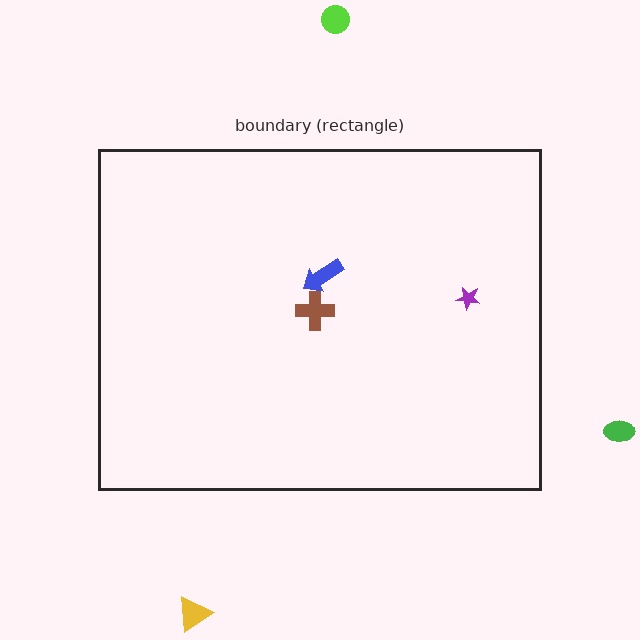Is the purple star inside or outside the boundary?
Inside.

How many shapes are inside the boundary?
3 inside, 3 outside.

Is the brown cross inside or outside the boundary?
Inside.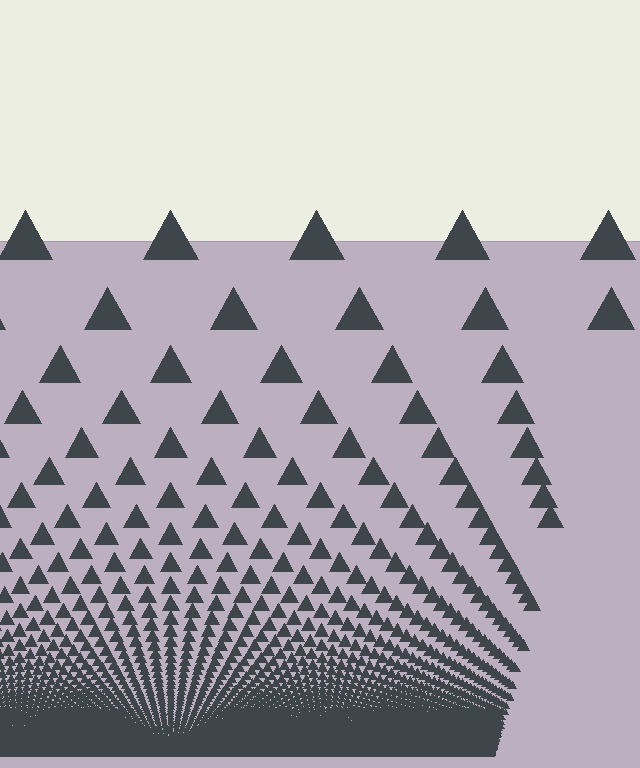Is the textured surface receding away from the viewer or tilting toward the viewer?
The surface appears to tilt toward the viewer. Texture elements get larger and sparser toward the top.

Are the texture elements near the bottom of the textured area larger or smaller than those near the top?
Smaller. The gradient is inverted — elements near the bottom are smaller and denser.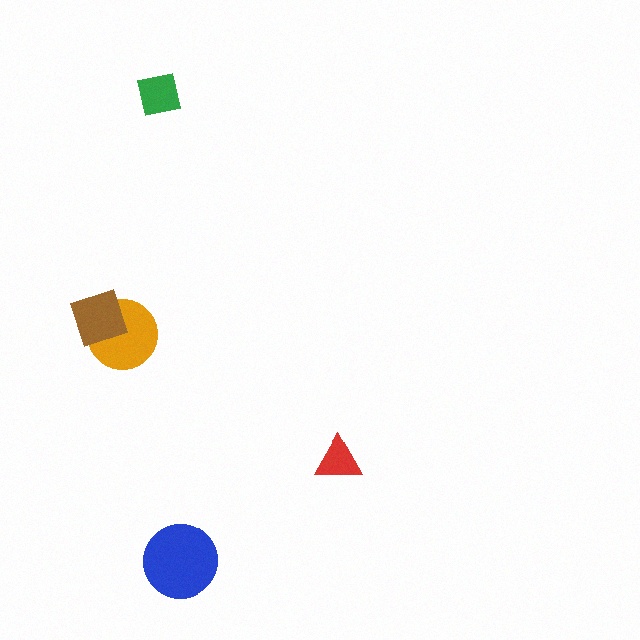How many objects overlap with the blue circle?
0 objects overlap with the blue circle.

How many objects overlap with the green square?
0 objects overlap with the green square.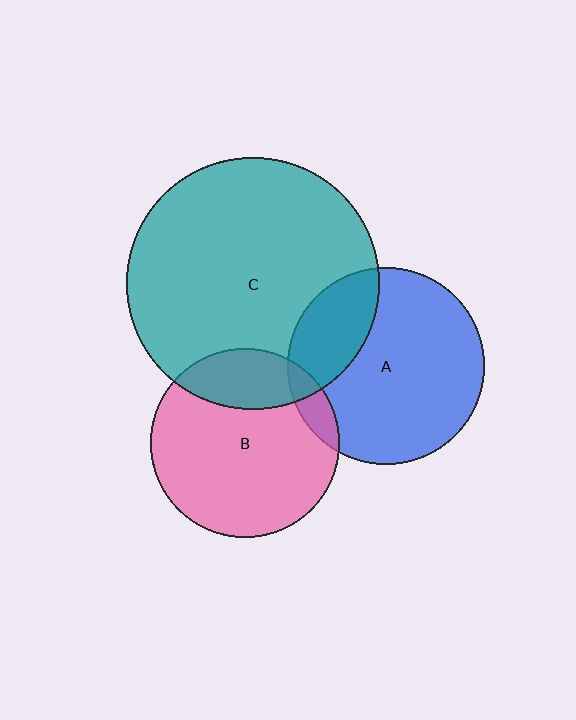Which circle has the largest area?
Circle C (teal).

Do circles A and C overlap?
Yes.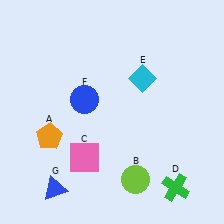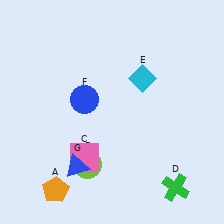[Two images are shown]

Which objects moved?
The objects that moved are: the orange pentagon (A), the lime circle (B), the blue triangle (G).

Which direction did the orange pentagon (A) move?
The orange pentagon (A) moved down.